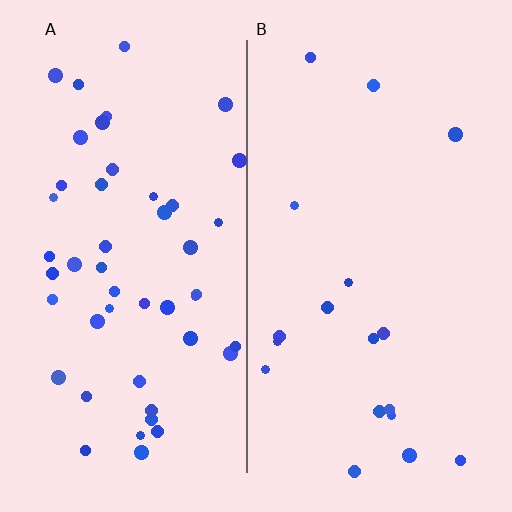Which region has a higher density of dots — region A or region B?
A (the left).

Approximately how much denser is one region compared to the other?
Approximately 2.8× — region A over region B.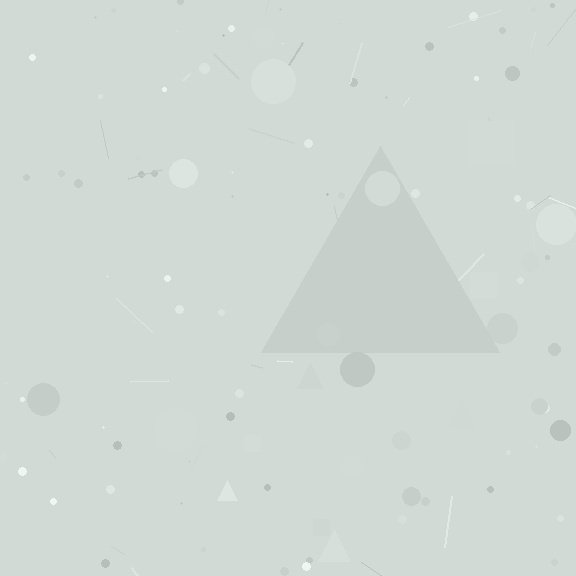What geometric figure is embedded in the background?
A triangle is embedded in the background.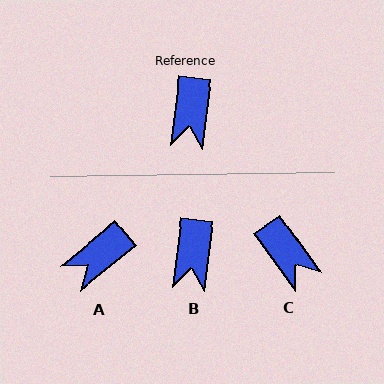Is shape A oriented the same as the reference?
No, it is off by about 44 degrees.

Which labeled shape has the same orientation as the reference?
B.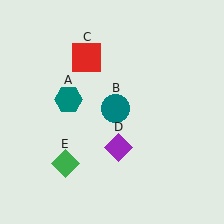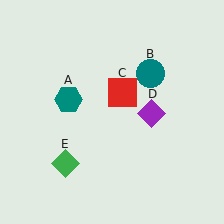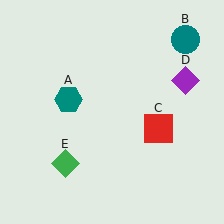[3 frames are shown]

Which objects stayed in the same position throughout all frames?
Teal hexagon (object A) and green diamond (object E) remained stationary.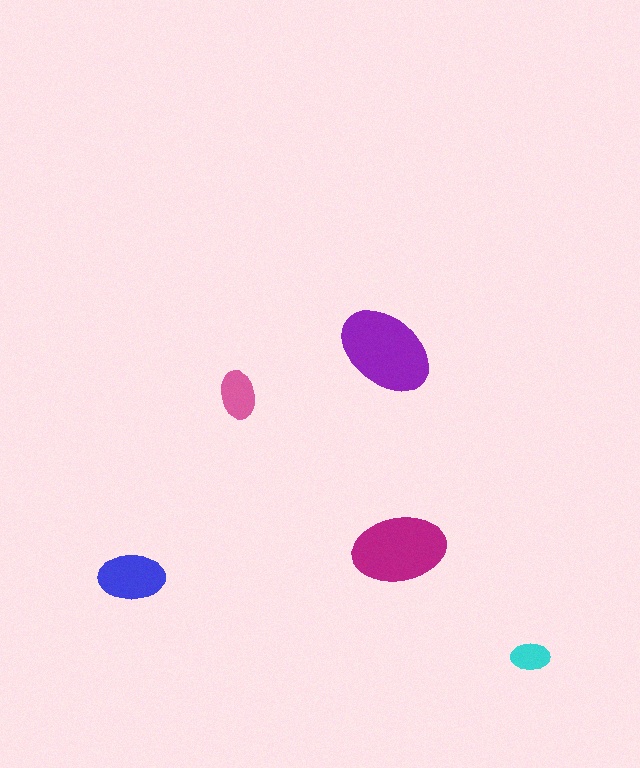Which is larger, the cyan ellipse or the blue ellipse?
The blue one.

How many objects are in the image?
There are 5 objects in the image.